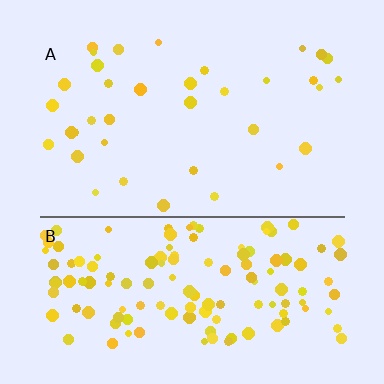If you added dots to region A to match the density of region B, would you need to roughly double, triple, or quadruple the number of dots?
Approximately quadruple.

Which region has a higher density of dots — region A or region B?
B (the bottom).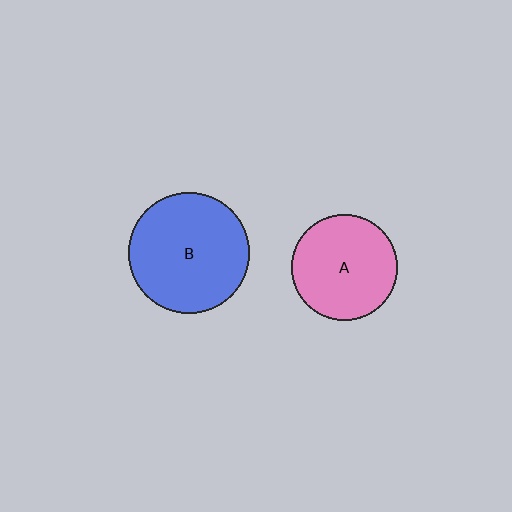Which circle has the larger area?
Circle B (blue).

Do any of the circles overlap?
No, none of the circles overlap.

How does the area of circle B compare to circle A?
Approximately 1.3 times.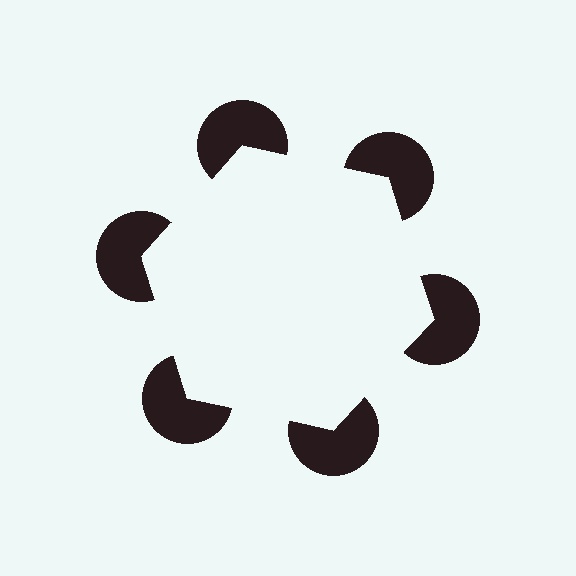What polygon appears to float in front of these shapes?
An illusory hexagon — its edges are inferred from the aligned wedge cuts in the pac-man discs, not physically drawn.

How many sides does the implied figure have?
6 sides.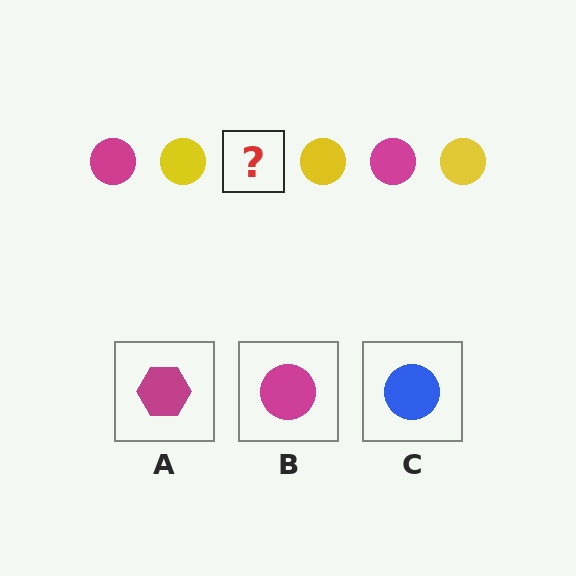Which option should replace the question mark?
Option B.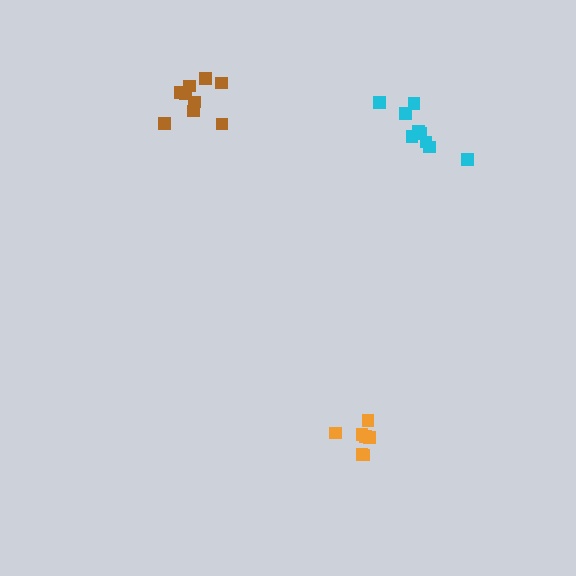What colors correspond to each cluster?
The clusters are colored: orange, brown, cyan.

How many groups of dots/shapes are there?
There are 3 groups.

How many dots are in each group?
Group 1: 7 dots, Group 2: 9 dots, Group 3: 9 dots (25 total).